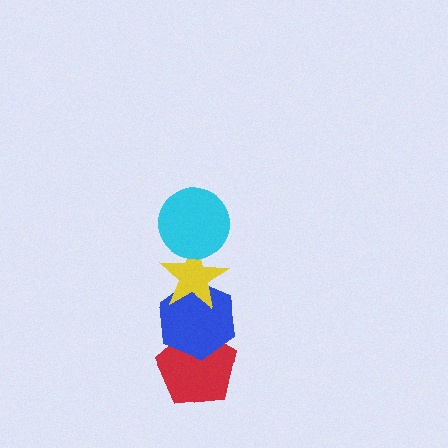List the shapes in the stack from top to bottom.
From top to bottom: the cyan circle, the yellow star, the blue hexagon, the red pentagon.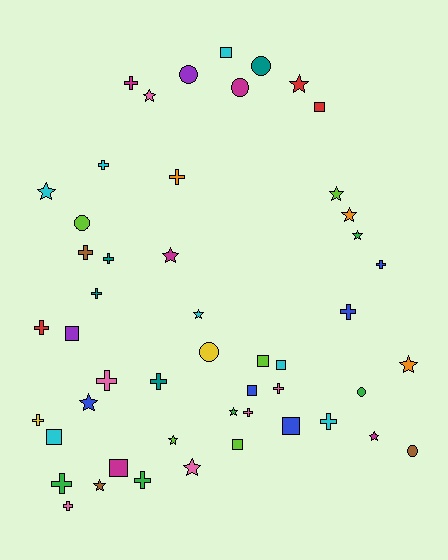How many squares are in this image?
There are 10 squares.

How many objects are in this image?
There are 50 objects.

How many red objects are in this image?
There are 3 red objects.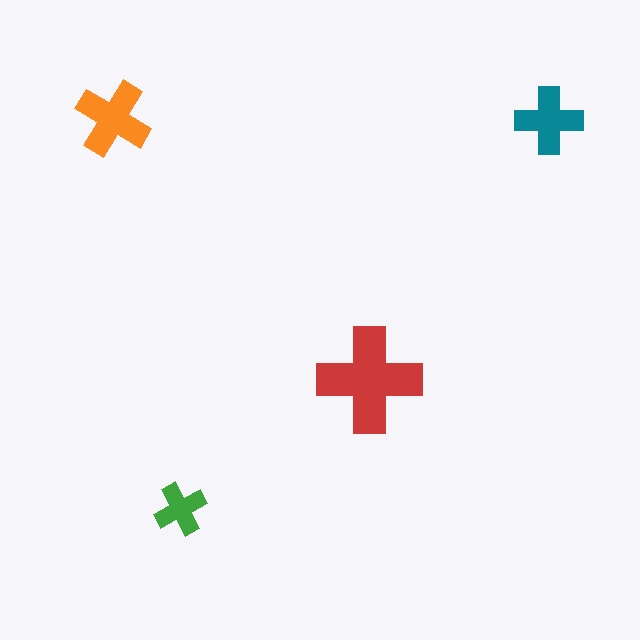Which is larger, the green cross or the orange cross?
The orange one.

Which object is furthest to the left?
The orange cross is leftmost.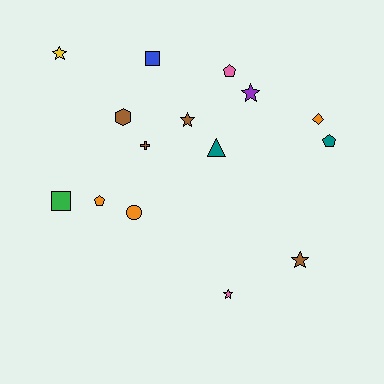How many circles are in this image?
There is 1 circle.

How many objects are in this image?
There are 15 objects.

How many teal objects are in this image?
There are 2 teal objects.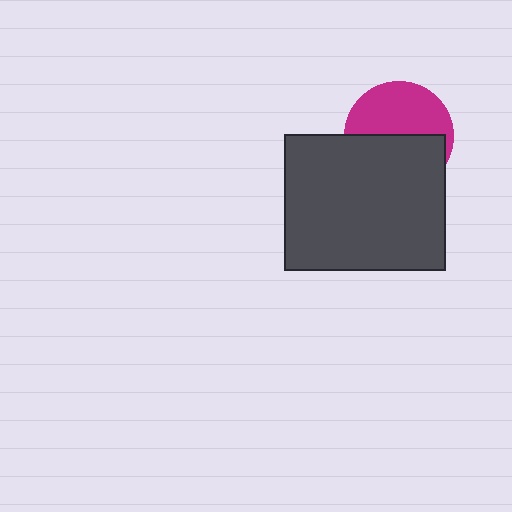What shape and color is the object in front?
The object in front is a dark gray rectangle.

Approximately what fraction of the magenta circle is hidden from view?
Roughly 51% of the magenta circle is hidden behind the dark gray rectangle.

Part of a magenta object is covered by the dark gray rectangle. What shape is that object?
It is a circle.